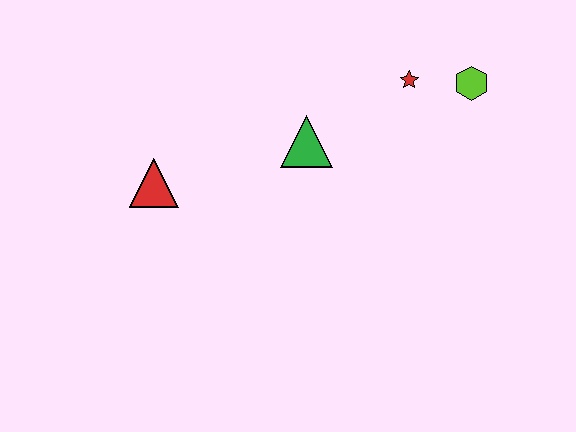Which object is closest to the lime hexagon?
The red star is closest to the lime hexagon.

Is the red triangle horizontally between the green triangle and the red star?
No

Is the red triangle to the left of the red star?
Yes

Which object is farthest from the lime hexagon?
The red triangle is farthest from the lime hexagon.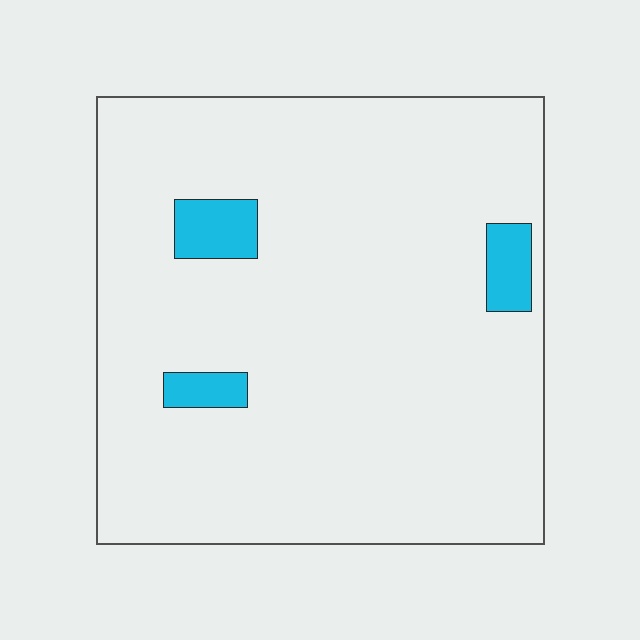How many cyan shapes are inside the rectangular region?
3.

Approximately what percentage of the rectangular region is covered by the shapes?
Approximately 5%.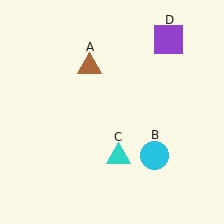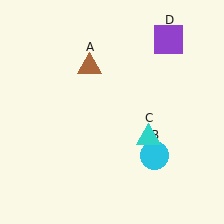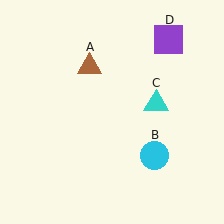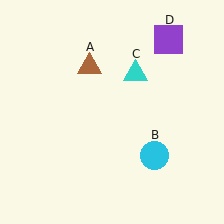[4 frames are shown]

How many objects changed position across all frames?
1 object changed position: cyan triangle (object C).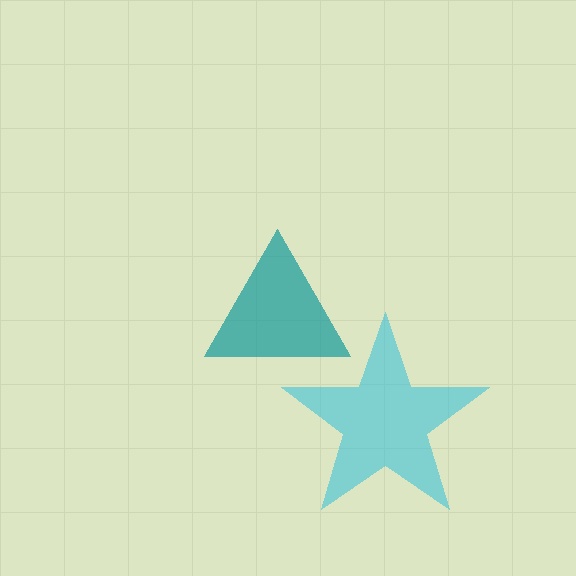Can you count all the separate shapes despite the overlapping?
Yes, there are 2 separate shapes.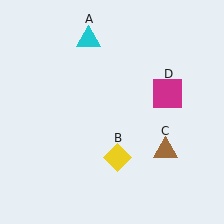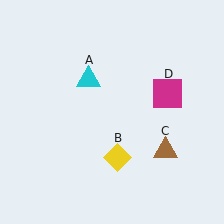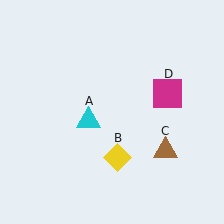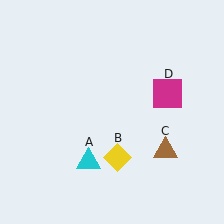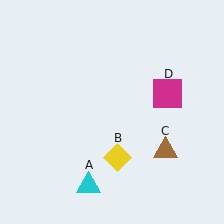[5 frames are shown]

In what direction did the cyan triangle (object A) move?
The cyan triangle (object A) moved down.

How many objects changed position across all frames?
1 object changed position: cyan triangle (object A).